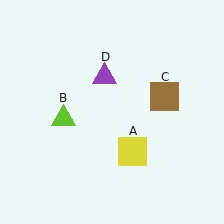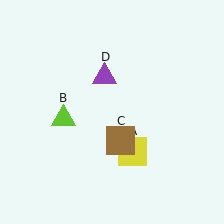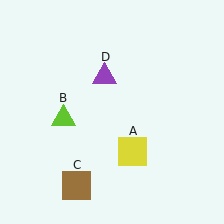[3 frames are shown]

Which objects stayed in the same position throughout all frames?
Yellow square (object A) and lime triangle (object B) and purple triangle (object D) remained stationary.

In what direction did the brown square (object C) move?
The brown square (object C) moved down and to the left.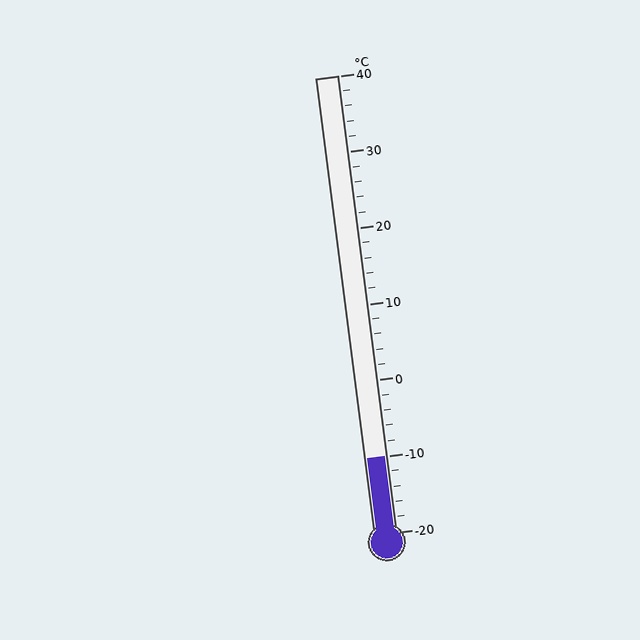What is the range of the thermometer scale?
The thermometer scale ranges from -20°C to 40°C.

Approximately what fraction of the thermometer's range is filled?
The thermometer is filled to approximately 15% of its range.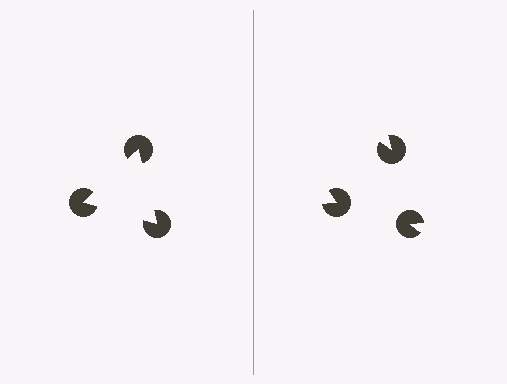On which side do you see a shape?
An illusory triangle appears on the left side. On the right side the wedge cuts are rotated, so no coherent shape forms.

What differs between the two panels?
The pac-man discs are positioned identically on both sides; only the wedge orientations differ. On the left they align to a triangle; on the right they are misaligned.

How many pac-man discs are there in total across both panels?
6 — 3 on each side.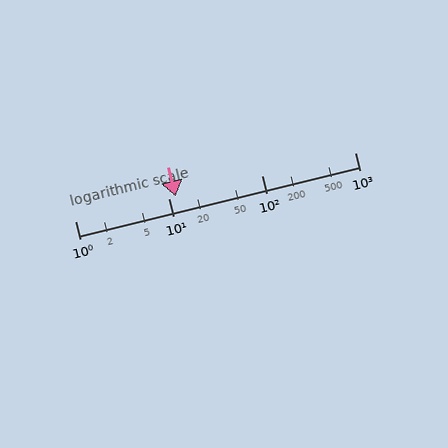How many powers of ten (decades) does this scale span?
The scale spans 3 decades, from 1 to 1000.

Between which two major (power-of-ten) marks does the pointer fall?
The pointer is between 10 and 100.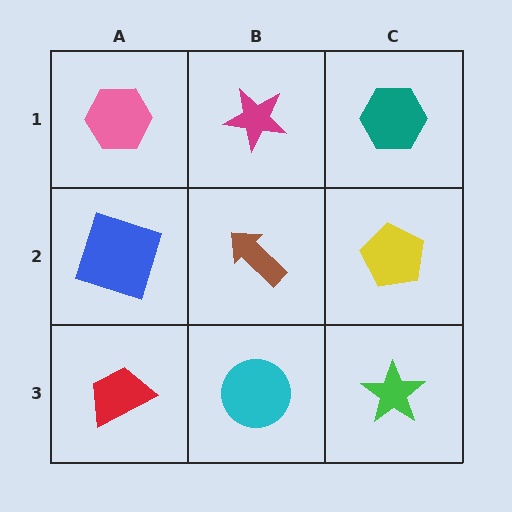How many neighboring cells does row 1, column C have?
2.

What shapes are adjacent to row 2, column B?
A magenta star (row 1, column B), a cyan circle (row 3, column B), a blue square (row 2, column A), a yellow pentagon (row 2, column C).